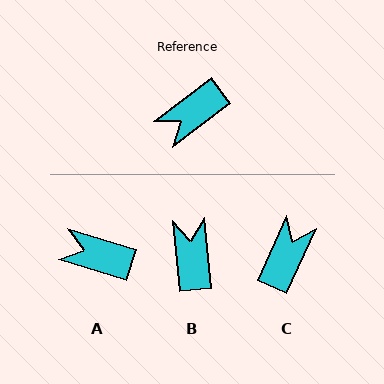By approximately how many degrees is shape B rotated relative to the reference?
Approximately 121 degrees clockwise.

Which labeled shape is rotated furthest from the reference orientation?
C, about 151 degrees away.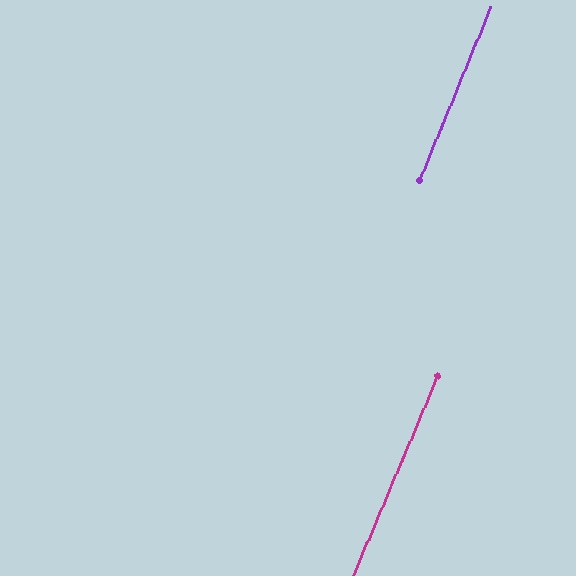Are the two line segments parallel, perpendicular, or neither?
Parallel — their directions differ by only 0.7°.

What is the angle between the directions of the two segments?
Approximately 1 degree.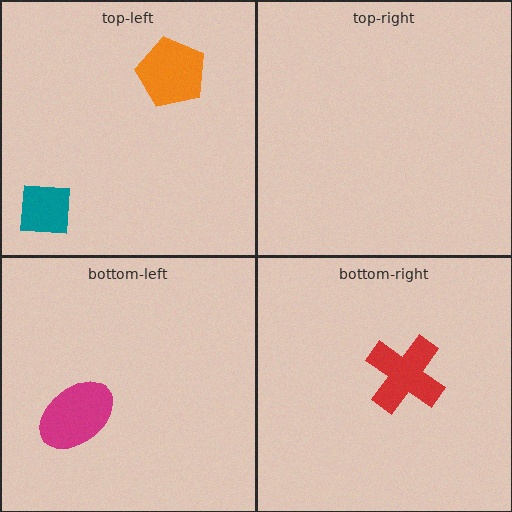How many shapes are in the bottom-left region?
1.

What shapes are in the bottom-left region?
The magenta ellipse.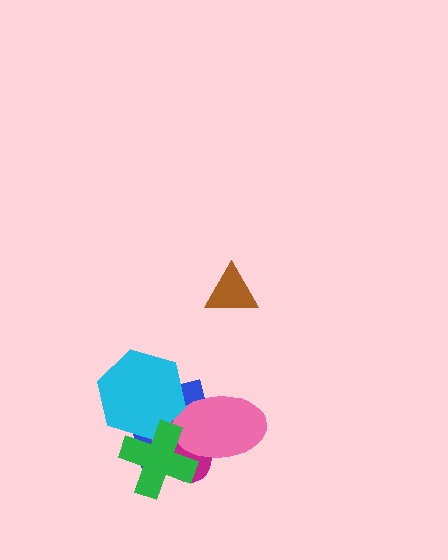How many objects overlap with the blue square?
4 objects overlap with the blue square.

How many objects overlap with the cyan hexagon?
3 objects overlap with the cyan hexagon.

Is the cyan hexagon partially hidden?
Yes, it is partially covered by another shape.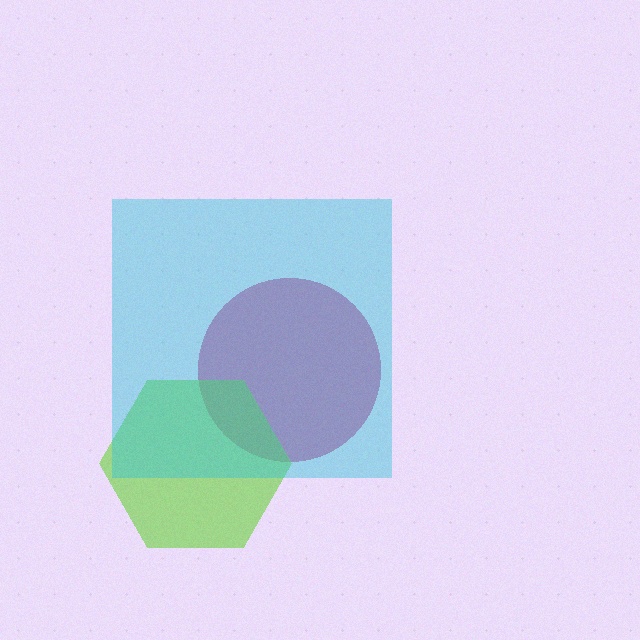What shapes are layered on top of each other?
The layered shapes are: a magenta circle, a lime hexagon, a cyan square.